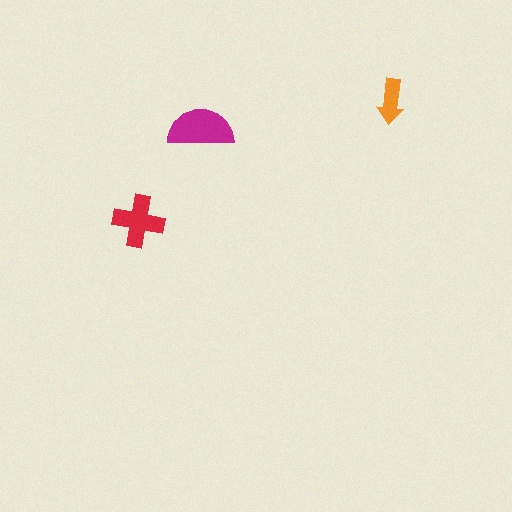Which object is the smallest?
The orange arrow.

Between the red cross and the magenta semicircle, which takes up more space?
The magenta semicircle.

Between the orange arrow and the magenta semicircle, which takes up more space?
The magenta semicircle.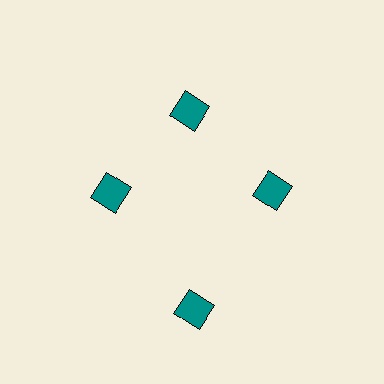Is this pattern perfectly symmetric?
No. The 4 teal diamonds are arranged in a ring, but one element near the 6 o'clock position is pushed outward from the center, breaking the 4-fold rotational symmetry.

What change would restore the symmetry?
The symmetry would be restored by moving it inward, back onto the ring so that all 4 diamonds sit at equal angles and equal distance from the center.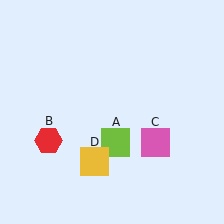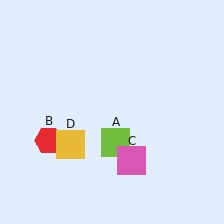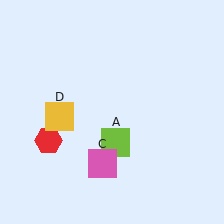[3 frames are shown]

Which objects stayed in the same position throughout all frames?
Lime square (object A) and red hexagon (object B) remained stationary.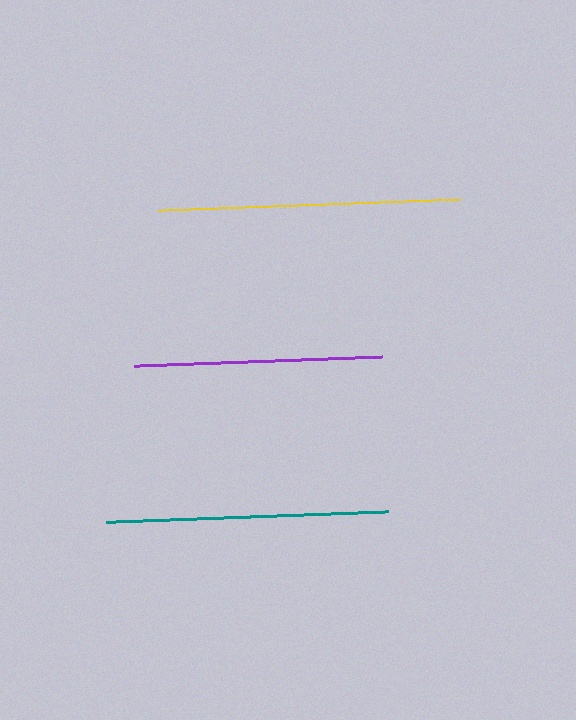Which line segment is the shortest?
The purple line is the shortest at approximately 248 pixels.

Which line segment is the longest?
The yellow line is the longest at approximately 302 pixels.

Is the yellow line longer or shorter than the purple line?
The yellow line is longer than the purple line.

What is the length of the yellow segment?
The yellow segment is approximately 302 pixels long.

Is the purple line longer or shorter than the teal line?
The teal line is longer than the purple line.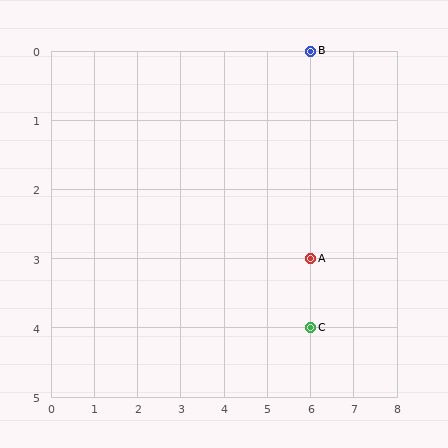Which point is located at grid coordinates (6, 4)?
Point C is at (6, 4).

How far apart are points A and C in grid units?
Points A and C are 1 row apart.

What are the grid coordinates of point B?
Point B is at grid coordinates (6, 0).